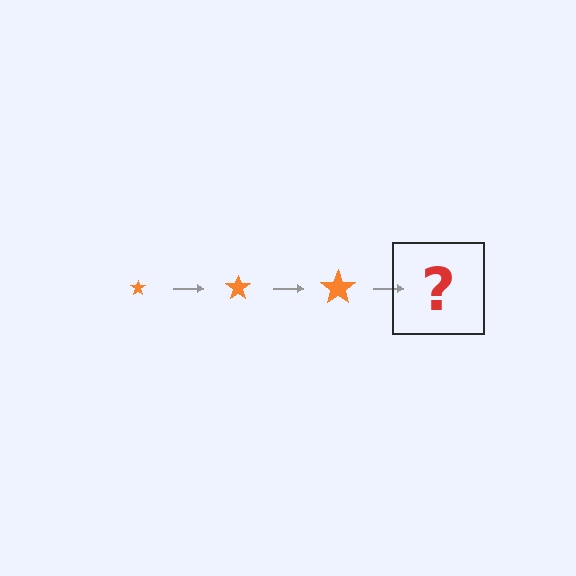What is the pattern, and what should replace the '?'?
The pattern is that the star gets progressively larger each step. The '?' should be an orange star, larger than the previous one.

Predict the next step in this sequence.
The next step is an orange star, larger than the previous one.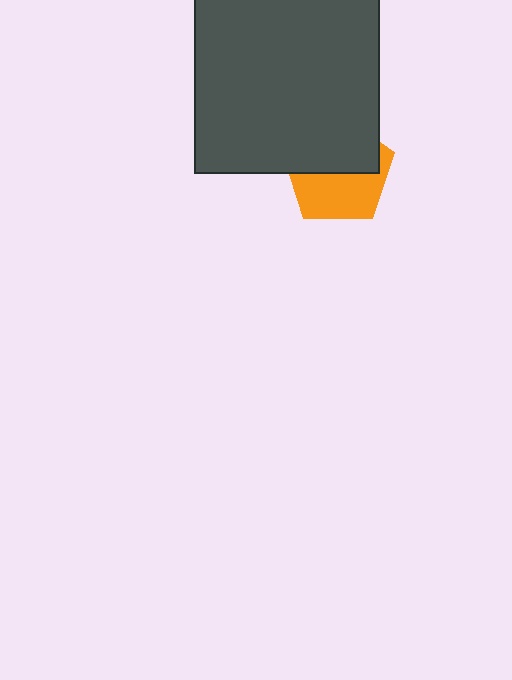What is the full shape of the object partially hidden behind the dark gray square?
The partially hidden object is an orange pentagon.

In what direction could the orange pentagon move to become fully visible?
The orange pentagon could move down. That would shift it out from behind the dark gray square entirely.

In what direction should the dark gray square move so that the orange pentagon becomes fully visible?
The dark gray square should move up. That is the shortest direction to clear the overlap and leave the orange pentagon fully visible.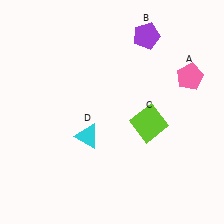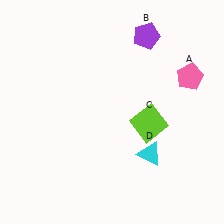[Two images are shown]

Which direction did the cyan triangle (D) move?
The cyan triangle (D) moved right.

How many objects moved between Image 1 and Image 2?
1 object moved between the two images.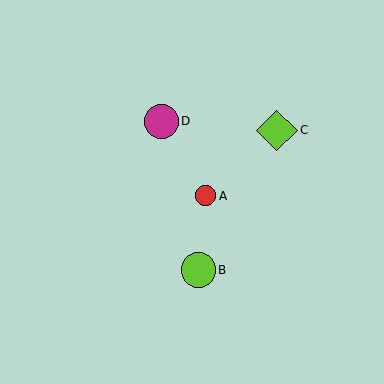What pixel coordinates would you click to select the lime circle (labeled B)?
Click at (198, 270) to select the lime circle B.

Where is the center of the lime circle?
The center of the lime circle is at (198, 270).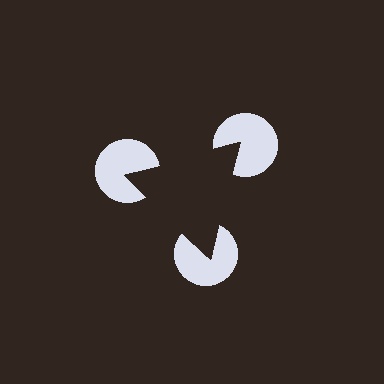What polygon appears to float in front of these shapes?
An illusory triangle — its edges are inferred from the aligned wedge cuts in the pac-man discs, not physically drawn.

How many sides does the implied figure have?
3 sides.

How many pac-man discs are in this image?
There are 3 — one at each vertex of the illusory triangle.